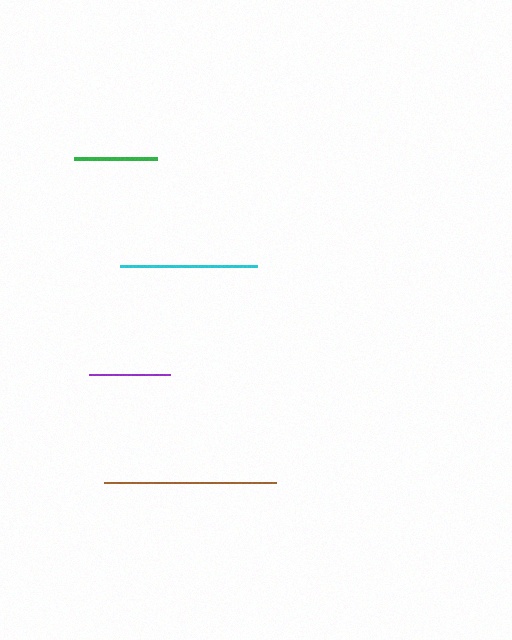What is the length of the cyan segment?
The cyan segment is approximately 136 pixels long.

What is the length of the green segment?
The green segment is approximately 83 pixels long.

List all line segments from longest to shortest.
From longest to shortest: brown, cyan, green, purple.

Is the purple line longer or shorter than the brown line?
The brown line is longer than the purple line.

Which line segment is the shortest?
The purple line is the shortest at approximately 81 pixels.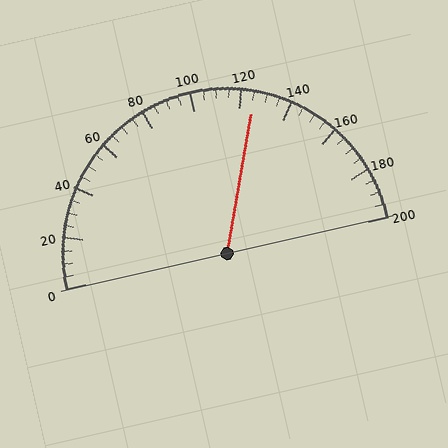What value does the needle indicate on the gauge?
The needle indicates approximately 125.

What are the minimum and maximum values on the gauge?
The gauge ranges from 0 to 200.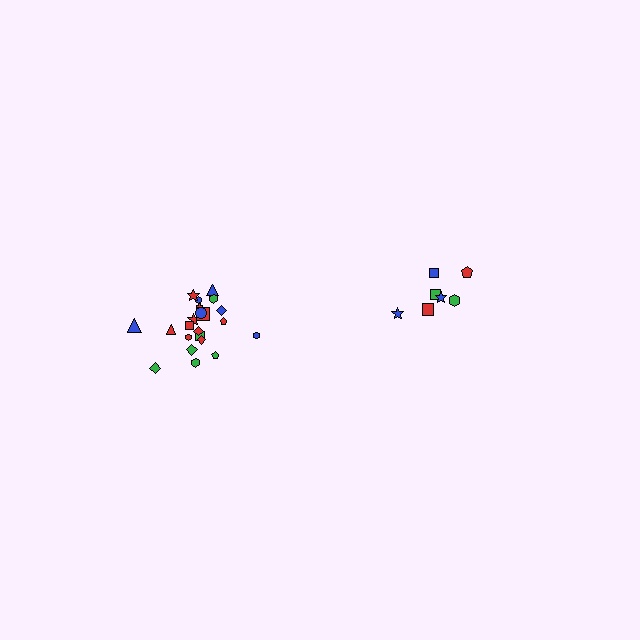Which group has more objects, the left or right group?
The left group.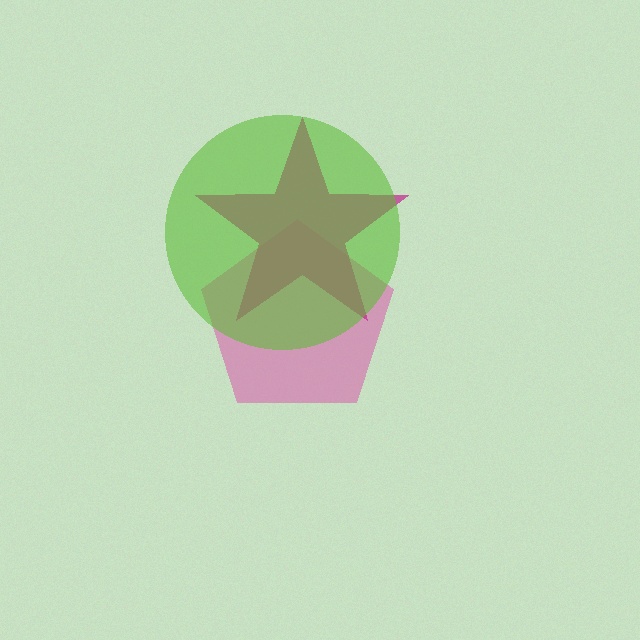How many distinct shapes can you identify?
There are 3 distinct shapes: a pink pentagon, a magenta star, a lime circle.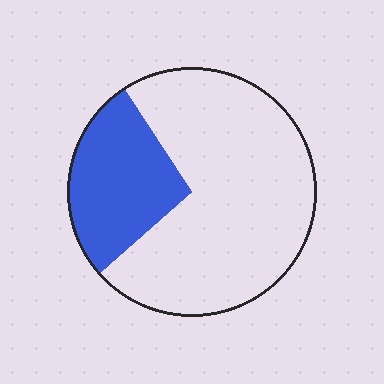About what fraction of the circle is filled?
About one quarter (1/4).